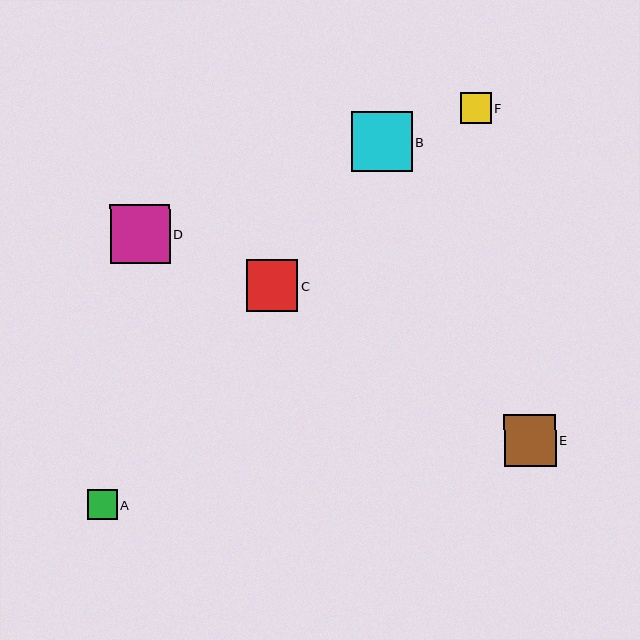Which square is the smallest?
Square A is the smallest with a size of approximately 30 pixels.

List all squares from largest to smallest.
From largest to smallest: B, D, C, E, F, A.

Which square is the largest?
Square B is the largest with a size of approximately 61 pixels.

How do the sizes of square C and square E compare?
Square C and square E are approximately the same size.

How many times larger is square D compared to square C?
Square D is approximately 1.2 times the size of square C.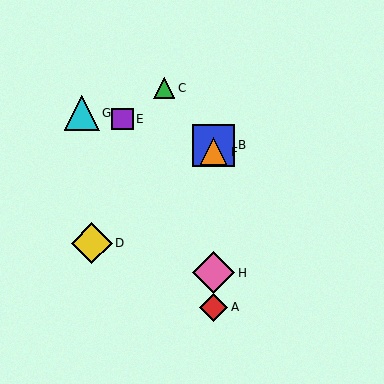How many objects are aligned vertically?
4 objects (A, B, F, H) are aligned vertically.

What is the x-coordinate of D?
Object D is at x≈92.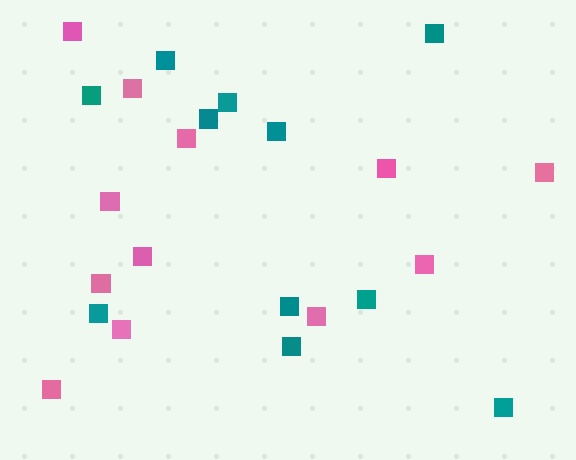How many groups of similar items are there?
There are 2 groups: one group of teal squares (11) and one group of pink squares (12).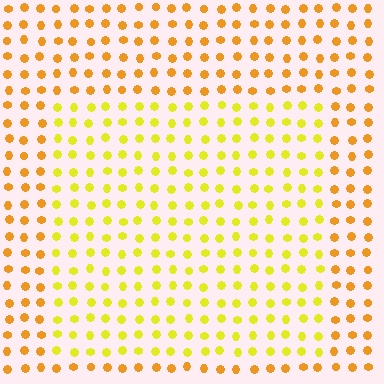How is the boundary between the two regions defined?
The boundary is defined purely by a slight shift in hue (about 28 degrees). Spacing, size, and orientation are identical on both sides.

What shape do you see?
I see a rectangle.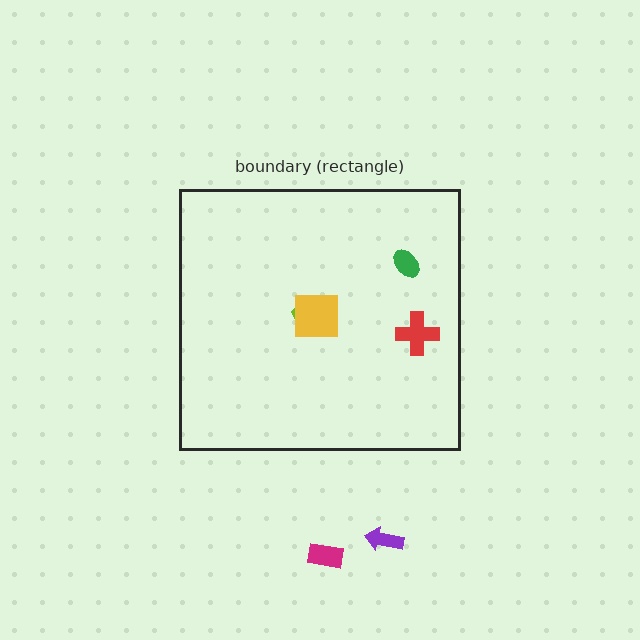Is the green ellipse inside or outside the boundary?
Inside.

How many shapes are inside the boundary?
4 inside, 2 outside.